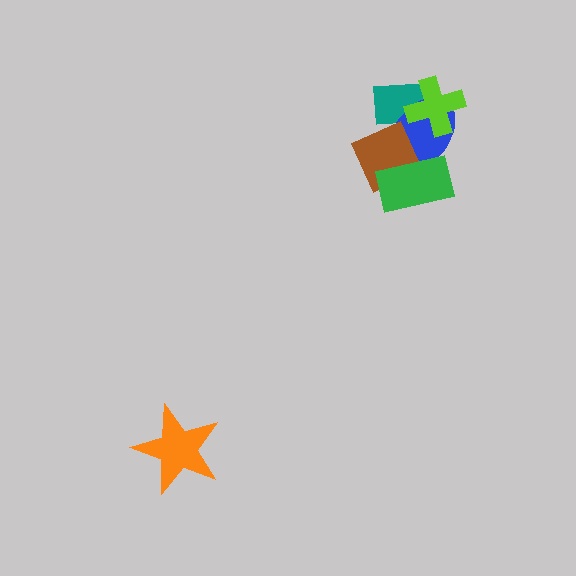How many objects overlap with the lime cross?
2 objects overlap with the lime cross.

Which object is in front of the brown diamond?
The green rectangle is in front of the brown diamond.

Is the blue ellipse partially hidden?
Yes, it is partially covered by another shape.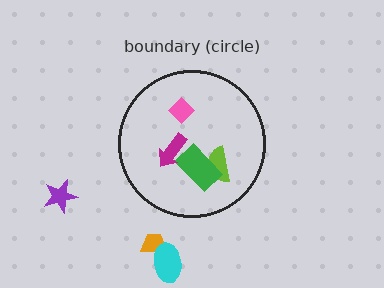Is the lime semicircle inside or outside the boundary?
Inside.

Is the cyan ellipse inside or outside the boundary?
Outside.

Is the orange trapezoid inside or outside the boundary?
Outside.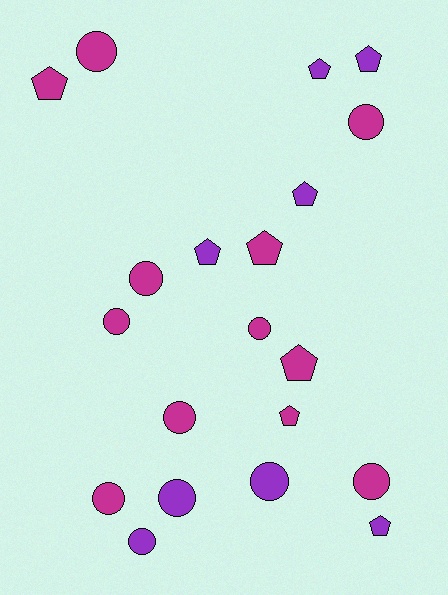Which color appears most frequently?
Magenta, with 12 objects.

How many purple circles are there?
There are 3 purple circles.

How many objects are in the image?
There are 20 objects.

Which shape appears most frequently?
Circle, with 11 objects.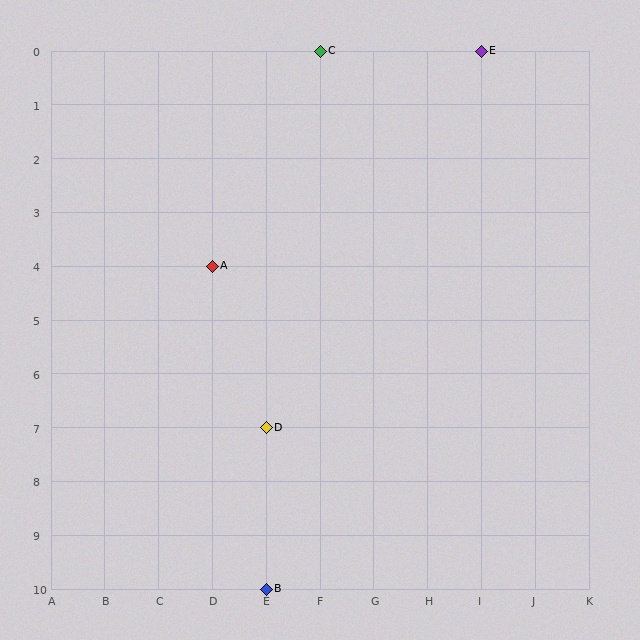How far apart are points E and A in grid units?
Points E and A are 5 columns and 4 rows apart (about 6.4 grid units diagonally).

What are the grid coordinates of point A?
Point A is at grid coordinates (D, 4).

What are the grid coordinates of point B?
Point B is at grid coordinates (E, 10).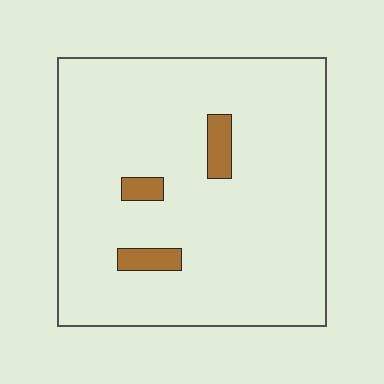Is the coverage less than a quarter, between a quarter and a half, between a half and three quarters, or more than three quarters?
Less than a quarter.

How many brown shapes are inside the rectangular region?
3.